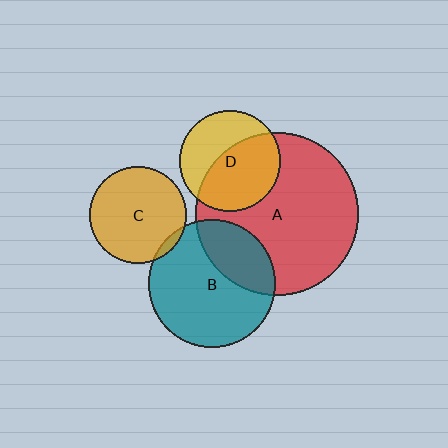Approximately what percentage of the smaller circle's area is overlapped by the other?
Approximately 30%.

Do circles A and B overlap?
Yes.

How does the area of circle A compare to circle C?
Approximately 2.8 times.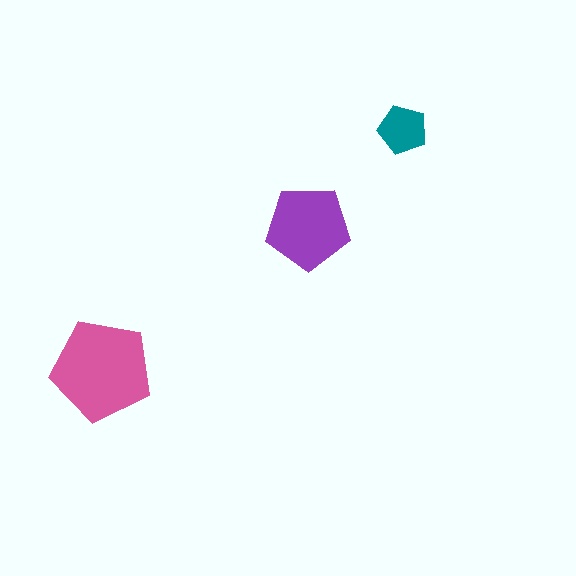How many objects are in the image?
There are 3 objects in the image.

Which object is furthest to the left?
The pink pentagon is leftmost.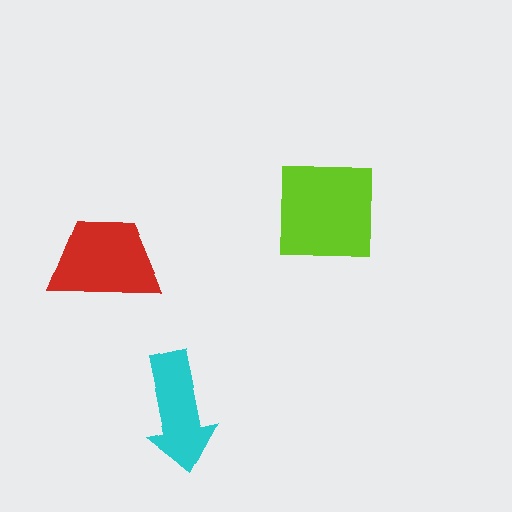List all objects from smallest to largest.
The cyan arrow, the red trapezoid, the lime square.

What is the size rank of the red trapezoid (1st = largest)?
2nd.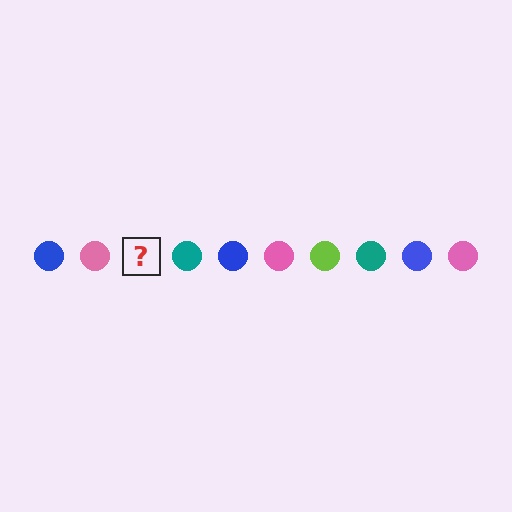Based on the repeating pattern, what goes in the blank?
The blank should be a lime circle.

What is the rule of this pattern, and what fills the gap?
The rule is that the pattern cycles through blue, pink, lime, teal circles. The gap should be filled with a lime circle.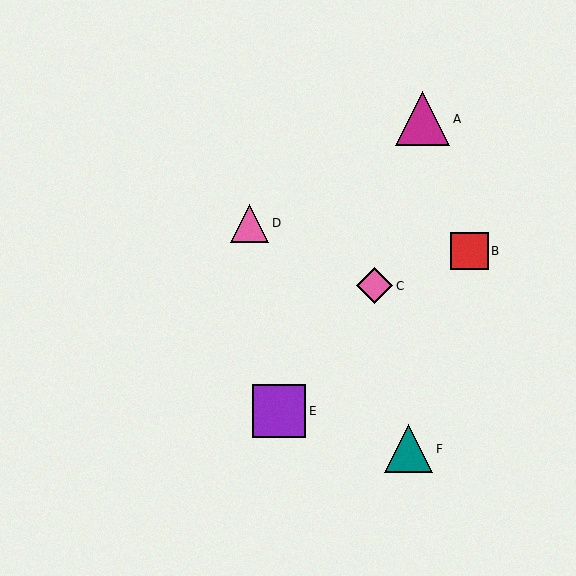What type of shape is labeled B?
Shape B is a red square.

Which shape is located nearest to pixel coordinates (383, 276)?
The pink diamond (labeled C) at (375, 286) is nearest to that location.